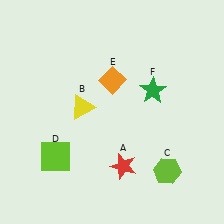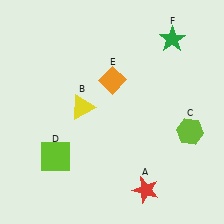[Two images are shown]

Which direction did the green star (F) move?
The green star (F) moved up.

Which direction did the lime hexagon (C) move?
The lime hexagon (C) moved up.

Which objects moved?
The objects that moved are: the red star (A), the lime hexagon (C), the green star (F).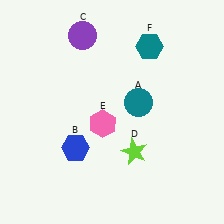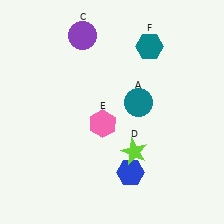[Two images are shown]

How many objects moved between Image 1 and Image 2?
1 object moved between the two images.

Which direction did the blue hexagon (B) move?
The blue hexagon (B) moved right.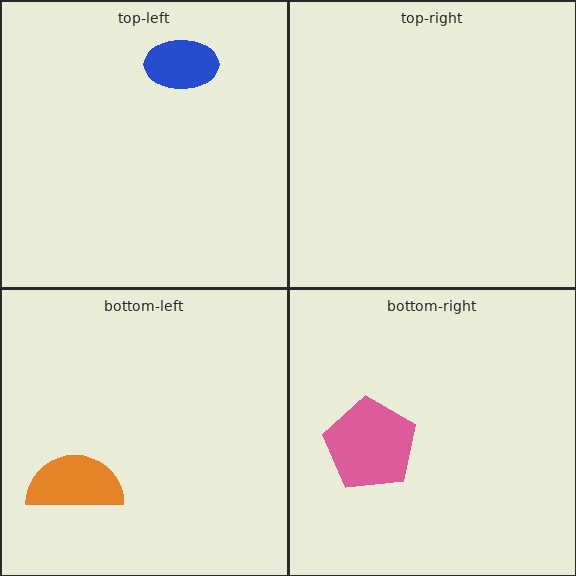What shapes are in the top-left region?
The blue ellipse.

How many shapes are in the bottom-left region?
1.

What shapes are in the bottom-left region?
The orange semicircle.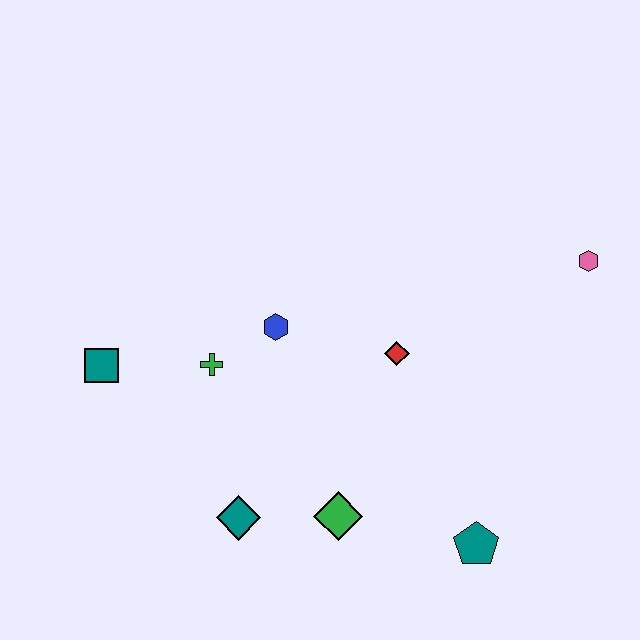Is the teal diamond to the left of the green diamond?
Yes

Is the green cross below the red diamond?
Yes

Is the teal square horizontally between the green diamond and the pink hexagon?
No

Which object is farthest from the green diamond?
The pink hexagon is farthest from the green diamond.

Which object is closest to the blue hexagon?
The green cross is closest to the blue hexagon.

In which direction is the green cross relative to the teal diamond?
The green cross is above the teal diamond.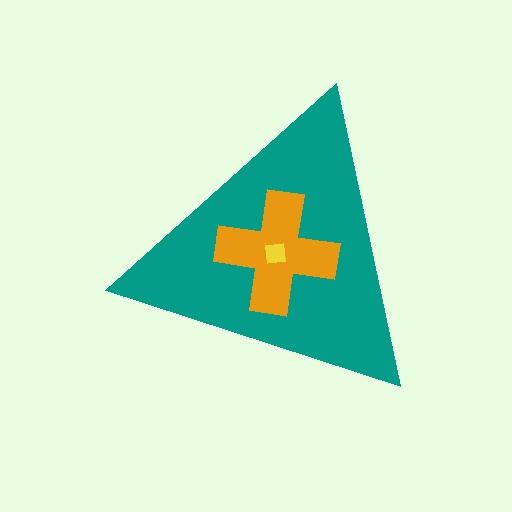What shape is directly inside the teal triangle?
The orange cross.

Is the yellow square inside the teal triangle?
Yes.